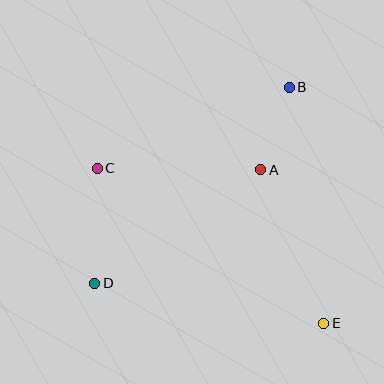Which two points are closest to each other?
Points A and B are closest to each other.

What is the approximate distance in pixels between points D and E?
The distance between D and E is approximately 233 pixels.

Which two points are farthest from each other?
Points B and D are farthest from each other.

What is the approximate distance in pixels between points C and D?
The distance between C and D is approximately 115 pixels.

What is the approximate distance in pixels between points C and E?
The distance between C and E is approximately 274 pixels.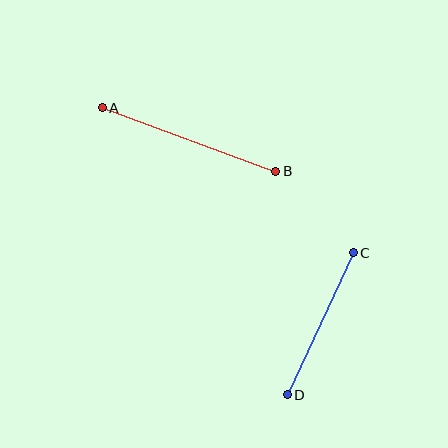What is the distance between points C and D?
The distance is approximately 156 pixels.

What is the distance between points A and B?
The distance is approximately 185 pixels.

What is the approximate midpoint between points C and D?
The midpoint is at approximately (320, 324) pixels.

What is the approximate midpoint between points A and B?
The midpoint is at approximately (189, 140) pixels.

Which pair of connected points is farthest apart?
Points A and B are farthest apart.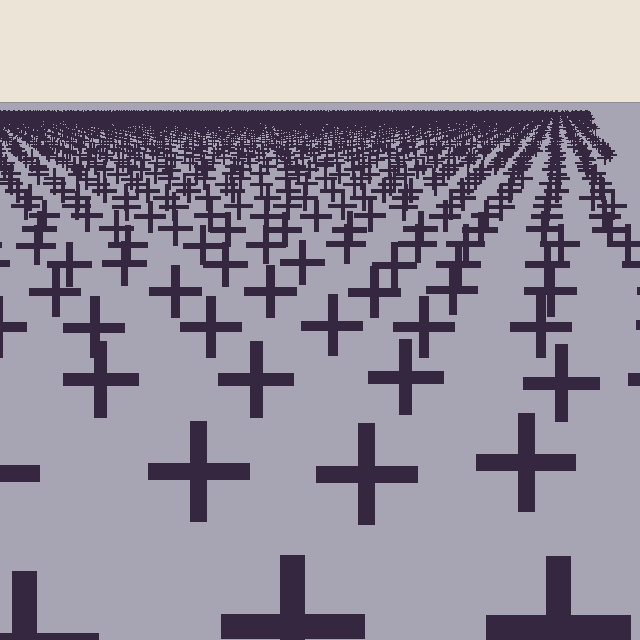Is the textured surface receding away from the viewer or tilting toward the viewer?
The surface is receding away from the viewer. Texture elements get smaller and denser toward the top.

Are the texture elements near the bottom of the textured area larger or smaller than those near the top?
Larger. Near the bottom, elements are closer to the viewer and appear at a bigger on-screen size.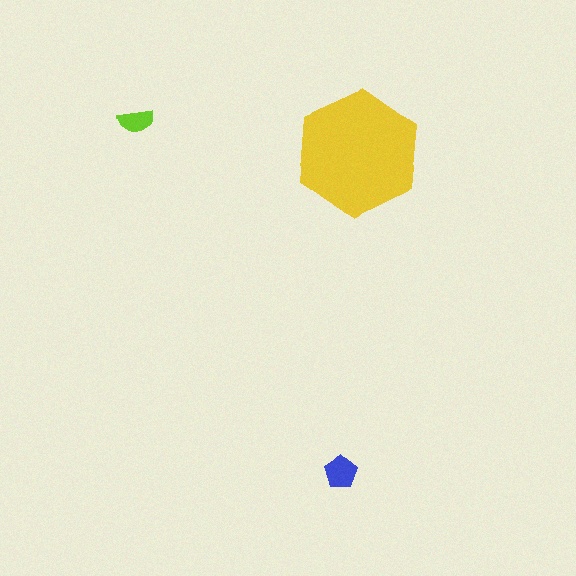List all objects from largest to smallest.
The yellow hexagon, the blue pentagon, the lime semicircle.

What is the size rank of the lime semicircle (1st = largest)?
3rd.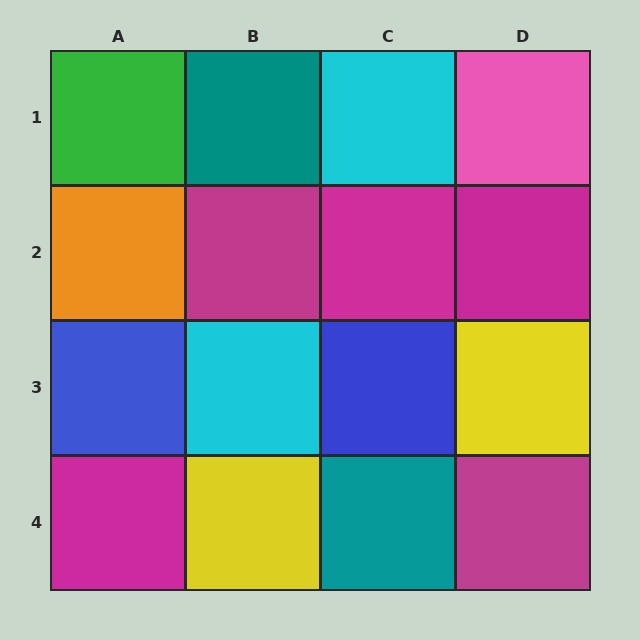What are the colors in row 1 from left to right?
Green, teal, cyan, pink.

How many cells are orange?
1 cell is orange.